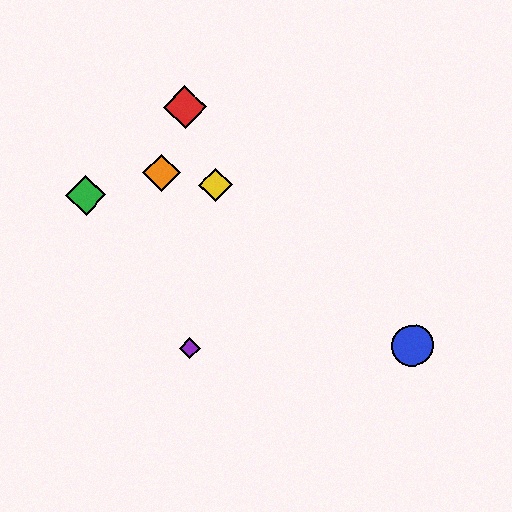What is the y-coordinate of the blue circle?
The blue circle is at y≈346.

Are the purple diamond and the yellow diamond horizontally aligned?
No, the purple diamond is at y≈348 and the yellow diamond is at y≈185.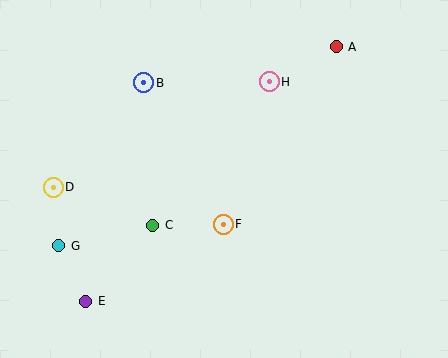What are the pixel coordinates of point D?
Point D is at (53, 187).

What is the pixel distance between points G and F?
The distance between G and F is 166 pixels.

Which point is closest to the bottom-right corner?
Point F is closest to the bottom-right corner.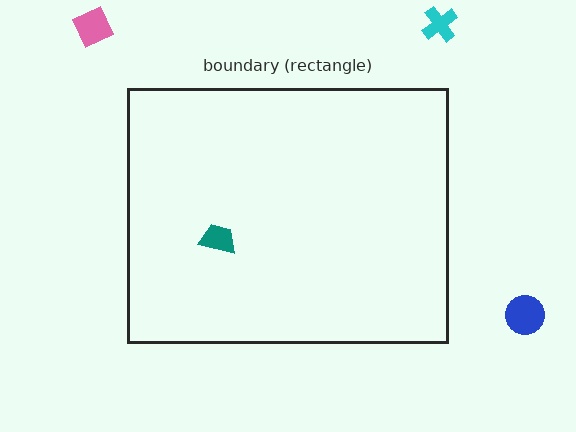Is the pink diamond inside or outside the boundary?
Outside.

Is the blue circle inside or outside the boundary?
Outside.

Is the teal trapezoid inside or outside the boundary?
Inside.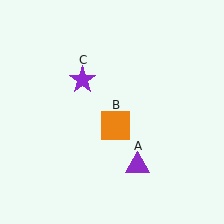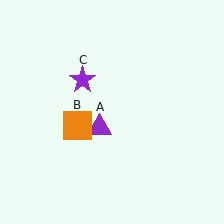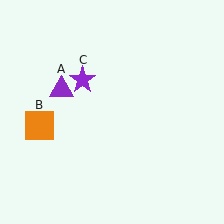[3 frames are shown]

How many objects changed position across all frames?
2 objects changed position: purple triangle (object A), orange square (object B).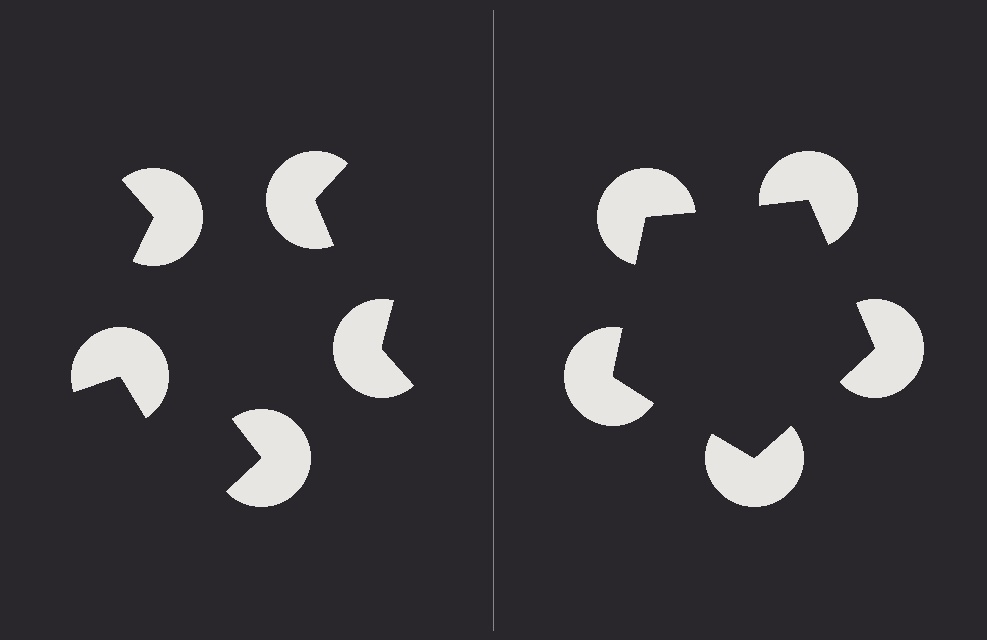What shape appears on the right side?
An illusory pentagon.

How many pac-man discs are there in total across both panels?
10 — 5 on each side.